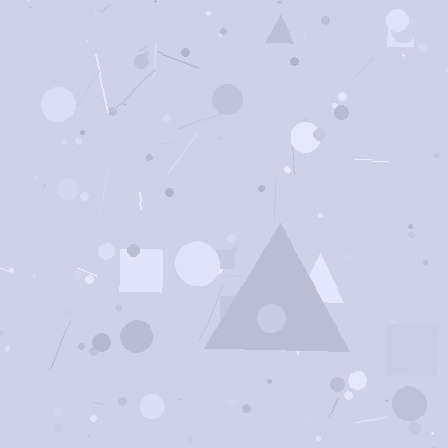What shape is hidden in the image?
A triangle is hidden in the image.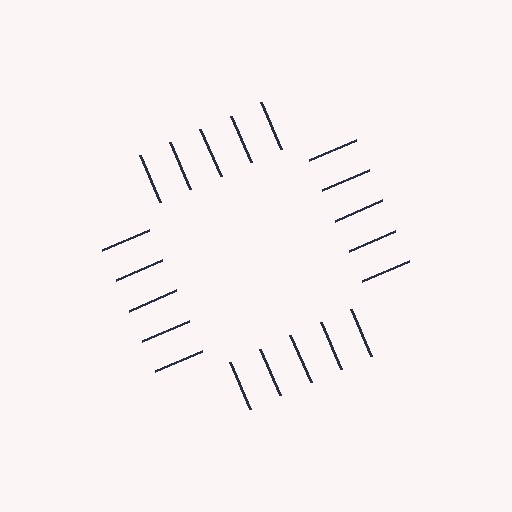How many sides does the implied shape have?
4 sides — the line-ends trace a square.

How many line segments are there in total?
20 — 5 along each of the 4 edges.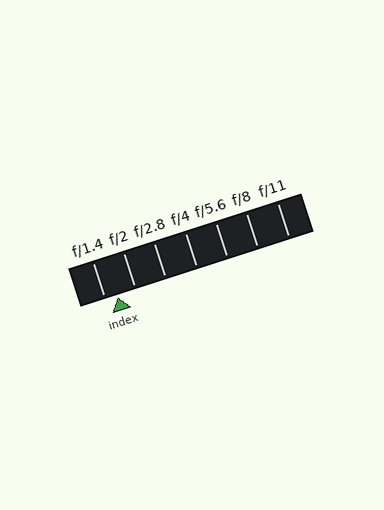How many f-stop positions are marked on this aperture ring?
There are 7 f-stop positions marked.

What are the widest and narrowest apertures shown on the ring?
The widest aperture shown is f/1.4 and the narrowest is f/11.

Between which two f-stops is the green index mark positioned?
The index mark is between f/1.4 and f/2.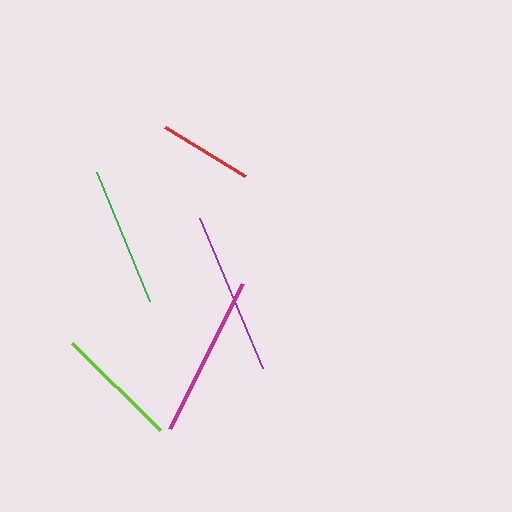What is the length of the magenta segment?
The magenta segment is approximately 162 pixels long.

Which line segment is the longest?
The purple line is the longest at approximately 162 pixels.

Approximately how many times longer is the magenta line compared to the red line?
The magenta line is approximately 1.7 times the length of the red line.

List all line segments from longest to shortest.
From longest to shortest: purple, magenta, green, lime, red.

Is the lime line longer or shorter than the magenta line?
The magenta line is longer than the lime line.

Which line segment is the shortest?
The red line is the shortest at approximately 94 pixels.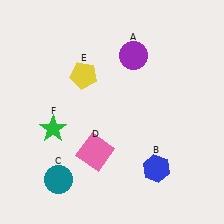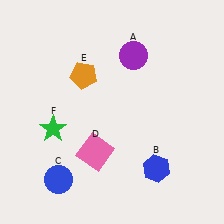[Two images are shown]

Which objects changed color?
C changed from teal to blue. E changed from yellow to orange.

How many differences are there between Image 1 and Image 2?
There are 2 differences between the two images.